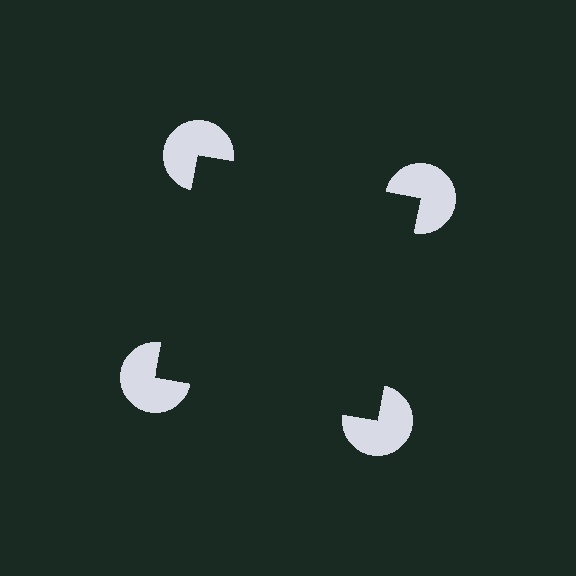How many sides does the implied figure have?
4 sides.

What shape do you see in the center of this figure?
An illusory square — its edges are inferred from the aligned wedge cuts in the pac-man discs, not physically drawn.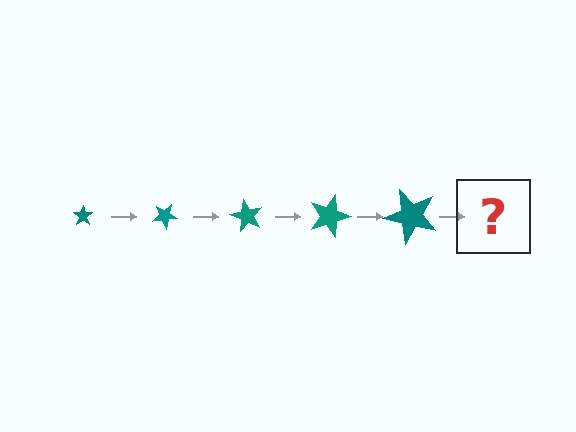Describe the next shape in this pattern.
It should be a star, larger than the previous one and rotated 150 degrees from the start.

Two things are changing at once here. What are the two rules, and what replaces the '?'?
The two rules are that the star grows larger each step and it rotates 30 degrees each step. The '?' should be a star, larger than the previous one and rotated 150 degrees from the start.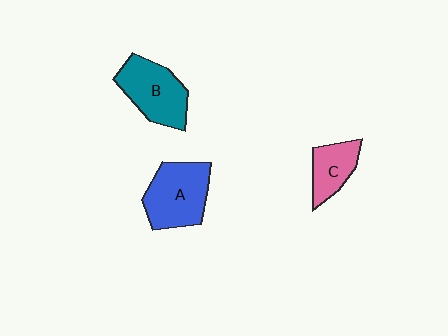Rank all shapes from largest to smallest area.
From largest to smallest: A (blue), B (teal), C (pink).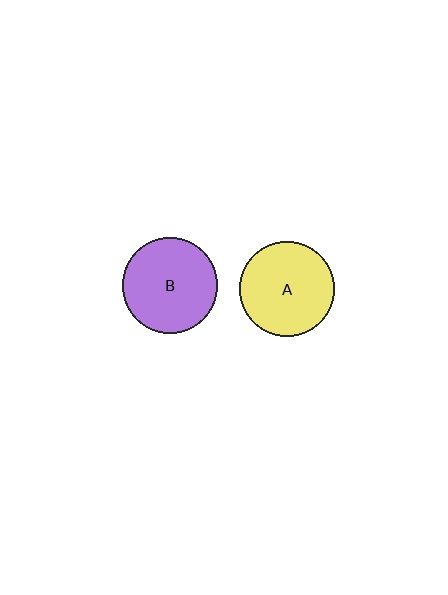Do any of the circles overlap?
No, none of the circles overlap.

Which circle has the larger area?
Circle B (purple).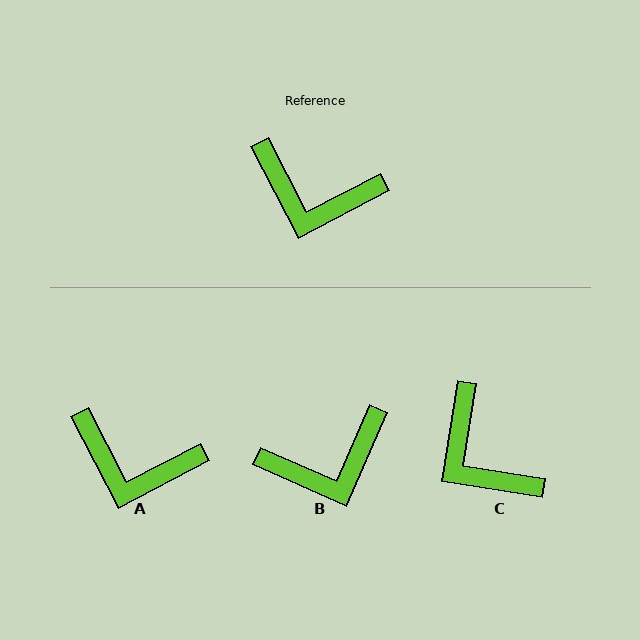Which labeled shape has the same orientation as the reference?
A.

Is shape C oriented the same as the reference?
No, it is off by about 36 degrees.